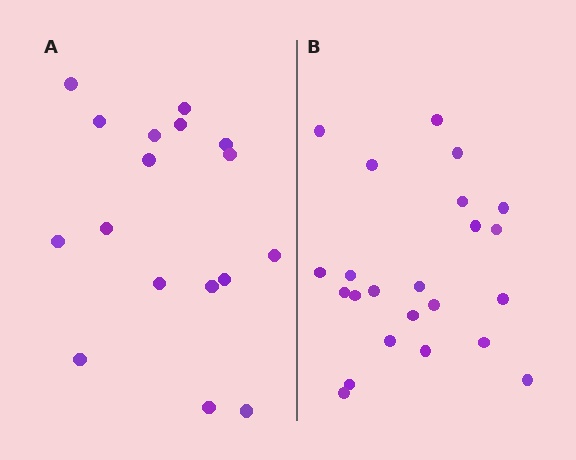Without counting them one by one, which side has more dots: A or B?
Region B (the right region) has more dots.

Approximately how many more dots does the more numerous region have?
Region B has about 6 more dots than region A.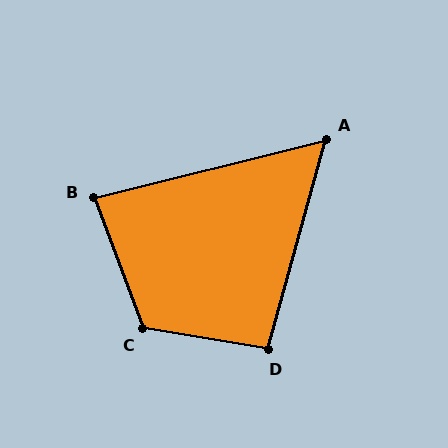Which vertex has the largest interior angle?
C, at approximately 120 degrees.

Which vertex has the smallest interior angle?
A, at approximately 60 degrees.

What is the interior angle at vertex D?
Approximately 96 degrees (obtuse).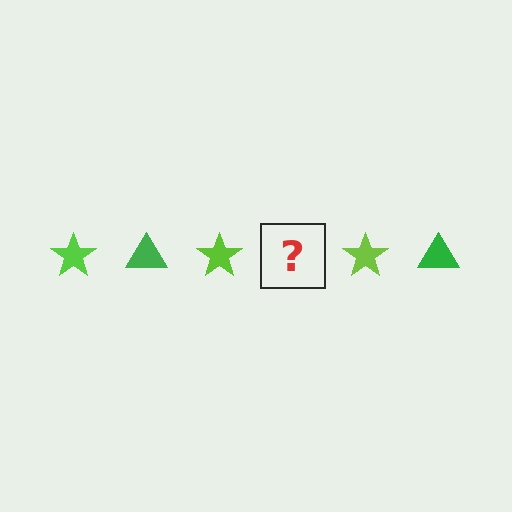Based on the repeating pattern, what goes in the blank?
The blank should be a green triangle.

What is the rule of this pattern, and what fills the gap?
The rule is that the pattern alternates between lime star and green triangle. The gap should be filled with a green triangle.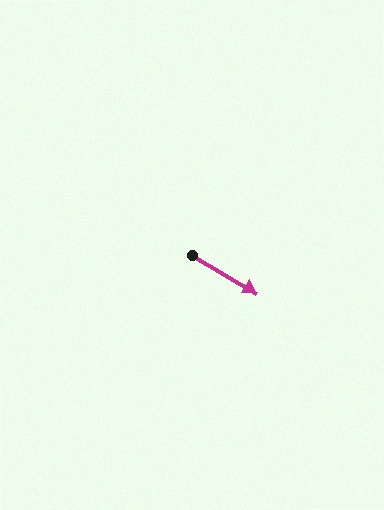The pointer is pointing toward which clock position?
Roughly 4 o'clock.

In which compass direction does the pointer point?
Southeast.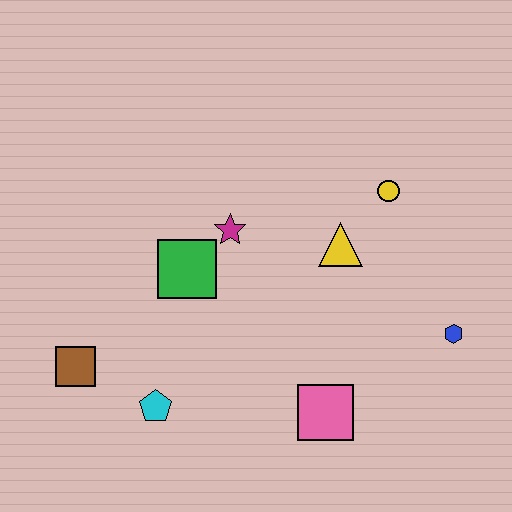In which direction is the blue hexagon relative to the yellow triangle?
The blue hexagon is to the right of the yellow triangle.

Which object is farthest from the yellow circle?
The brown square is farthest from the yellow circle.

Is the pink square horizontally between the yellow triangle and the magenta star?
Yes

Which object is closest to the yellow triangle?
The yellow circle is closest to the yellow triangle.